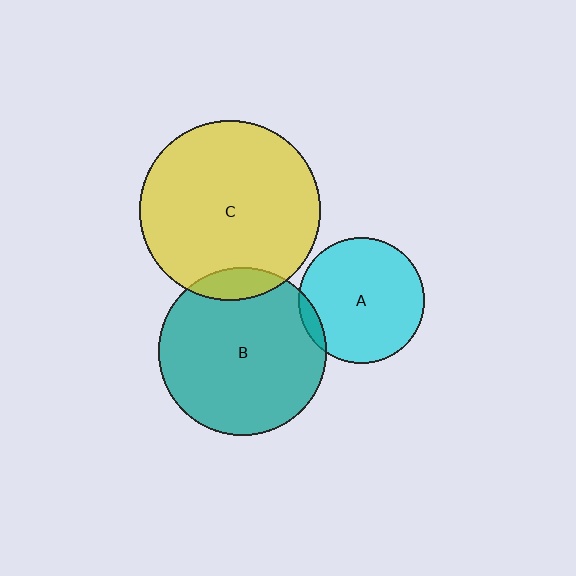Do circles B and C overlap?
Yes.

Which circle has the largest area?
Circle C (yellow).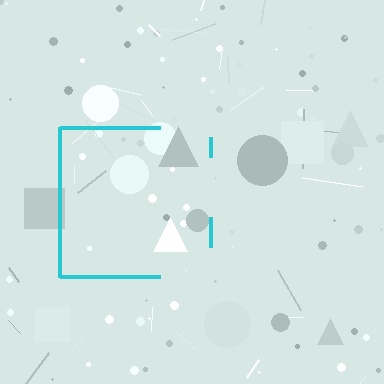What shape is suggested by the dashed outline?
The dashed outline suggests a square.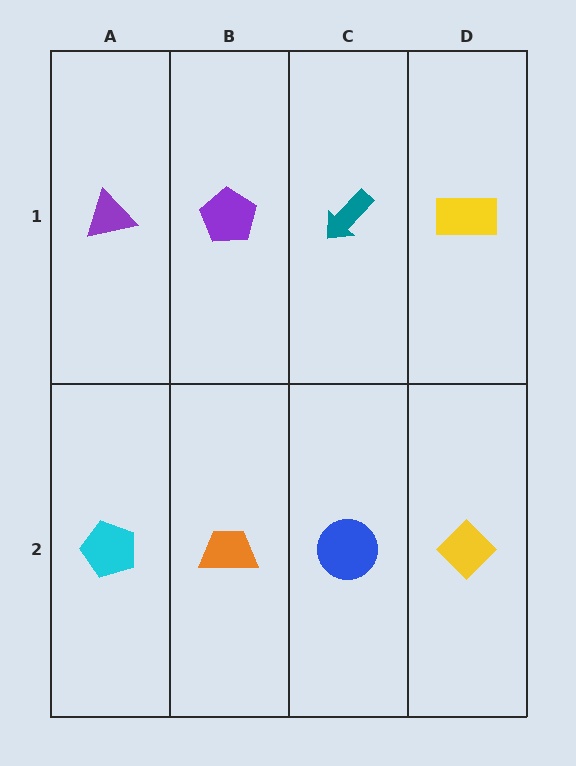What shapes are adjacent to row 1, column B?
An orange trapezoid (row 2, column B), a purple triangle (row 1, column A), a teal arrow (row 1, column C).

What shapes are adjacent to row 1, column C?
A blue circle (row 2, column C), a purple pentagon (row 1, column B), a yellow rectangle (row 1, column D).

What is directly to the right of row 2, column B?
A blue circle.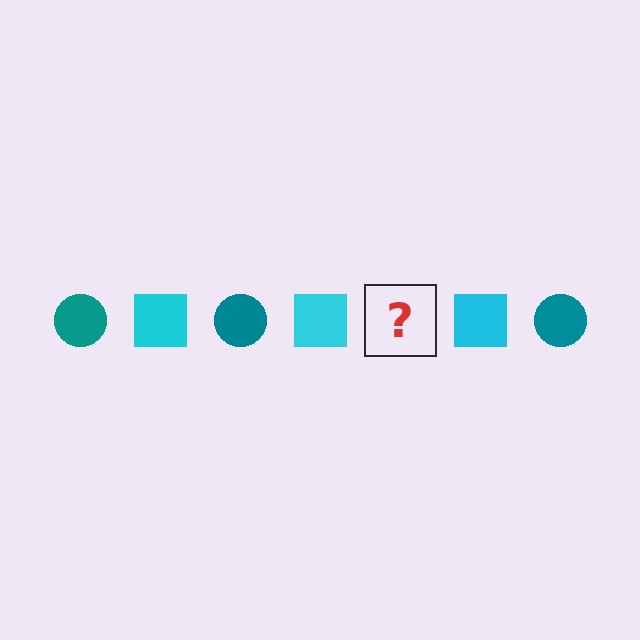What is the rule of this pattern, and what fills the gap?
The rule is that the pattern alternates between teal circle and cyan square. The gap should be filled with a teal circle.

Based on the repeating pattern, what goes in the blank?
The blank should be a teal circle.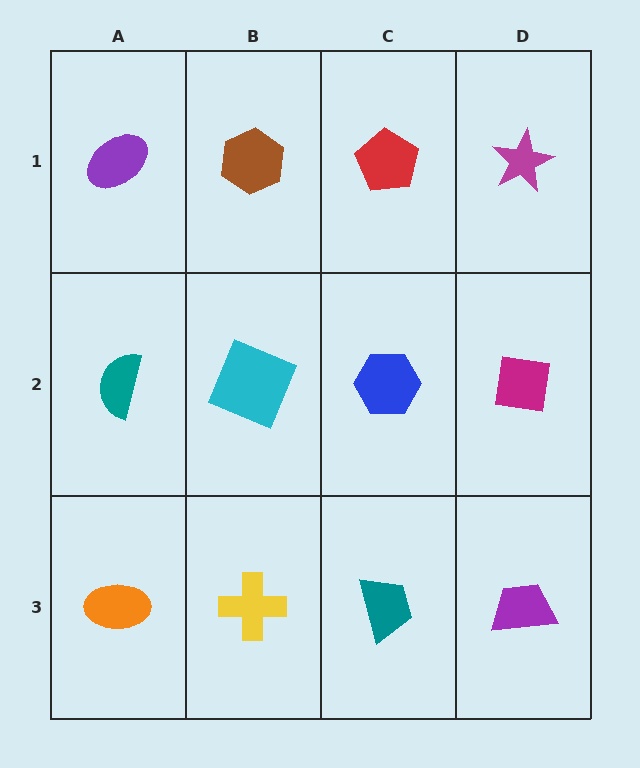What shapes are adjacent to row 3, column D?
A magenta square (row 2, column D), a teal trapezoid (row 3, column C).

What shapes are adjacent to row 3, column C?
A blue hexagon (row 2, column C), a yellow cross (row 3, column B), a purple trapezoid (row 3, column D).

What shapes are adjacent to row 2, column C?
A red pentagon (row 1, column C), a teal trapezoid (row 3, column C), a cyan square (row 2, column B), a magenta square (row 2, column D).